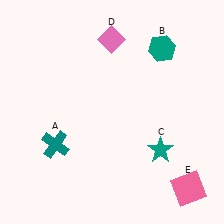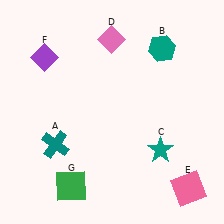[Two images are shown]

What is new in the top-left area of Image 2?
A purple diamond (F) was added in the top-left area of Image 2.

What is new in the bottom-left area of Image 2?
A green square (G) was added in the bottom-left area of Image 2.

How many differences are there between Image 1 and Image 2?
There are 2 differences between the two images.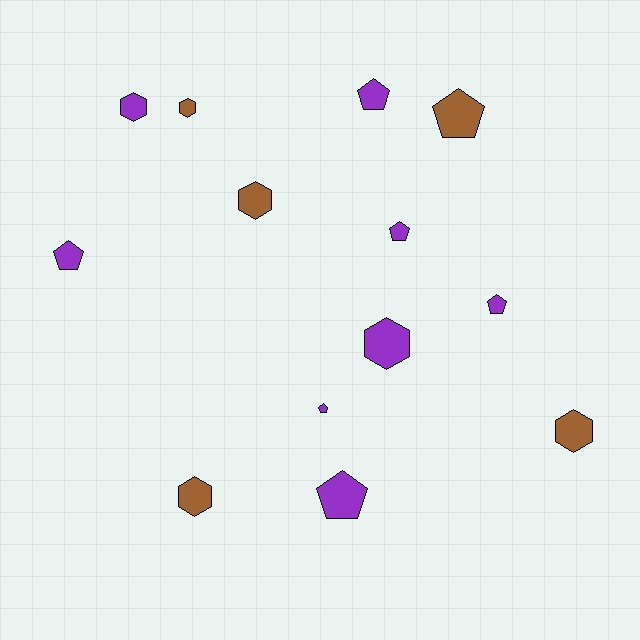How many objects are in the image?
There are 13 objects.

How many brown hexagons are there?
There are 4 brown hexagons.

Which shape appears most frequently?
Pentagon, with 7 objects.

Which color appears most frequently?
Purple, with 8 objects.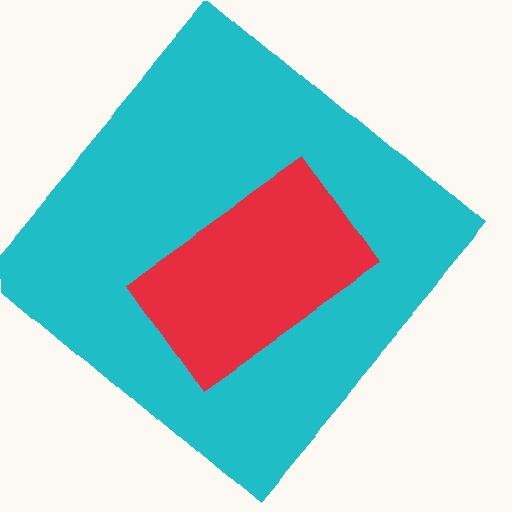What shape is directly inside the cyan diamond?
The red rectangle.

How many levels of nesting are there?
2.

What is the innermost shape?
The red rectangle.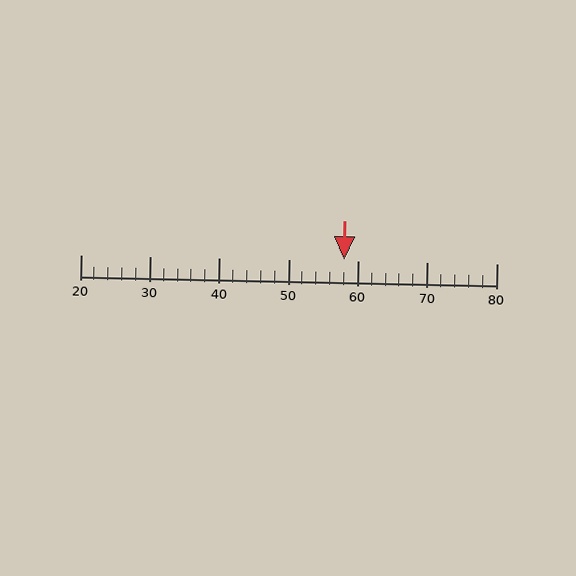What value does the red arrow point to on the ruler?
The red arrow points to approximately 58.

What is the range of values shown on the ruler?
The ruler shows values from 20 to 80.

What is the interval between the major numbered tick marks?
The major tick marks are spaced 10 units apart.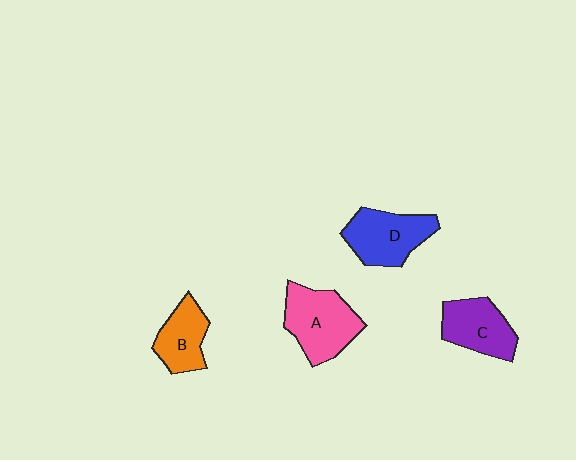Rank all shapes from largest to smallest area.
From largest to smallest: A (pink), D (blue), C (purple), B (orange).